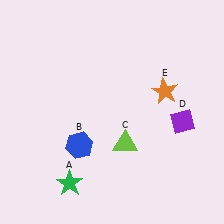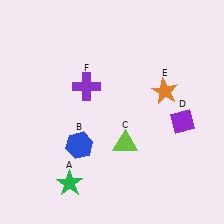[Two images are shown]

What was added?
A purple cross (F) was added in Image 2.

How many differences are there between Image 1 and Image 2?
There is 1 difference between the two images.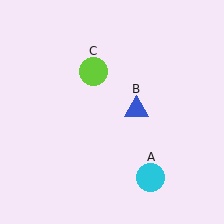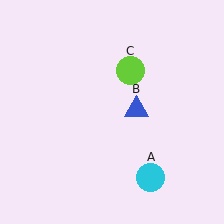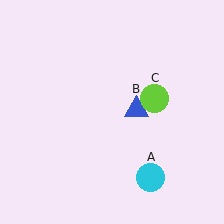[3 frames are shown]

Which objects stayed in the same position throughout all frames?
Cyan circle (object A) and blue triangle (object B) remained stationary.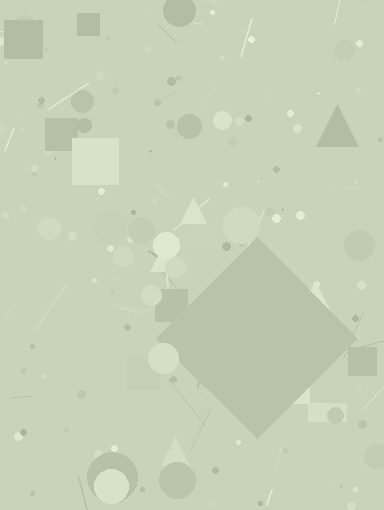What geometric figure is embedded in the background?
A diamond is embedded in the background.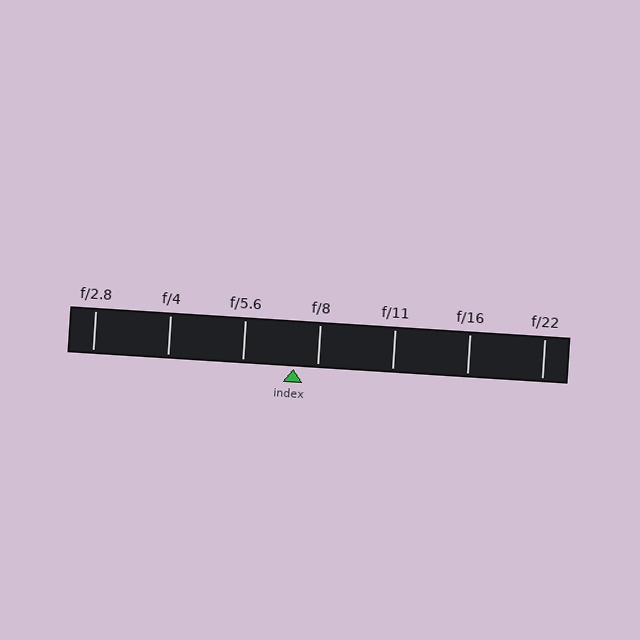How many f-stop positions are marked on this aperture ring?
There are 7 f-stop positions marked.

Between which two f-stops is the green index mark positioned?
The index mark is between f/5.6 and f/8.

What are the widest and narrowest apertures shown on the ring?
The widest aperture shown is f/2.8 and the narrowest is f/22.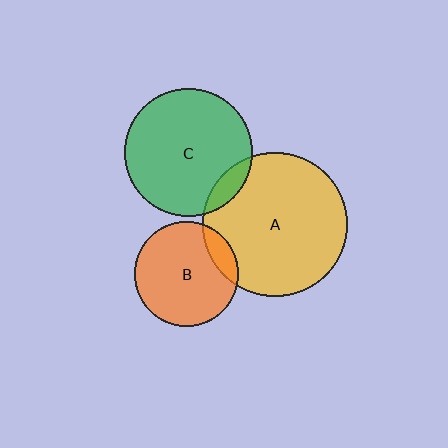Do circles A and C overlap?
Yes.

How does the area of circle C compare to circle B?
Approximately 1.5 times.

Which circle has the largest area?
Circle A (yellow).